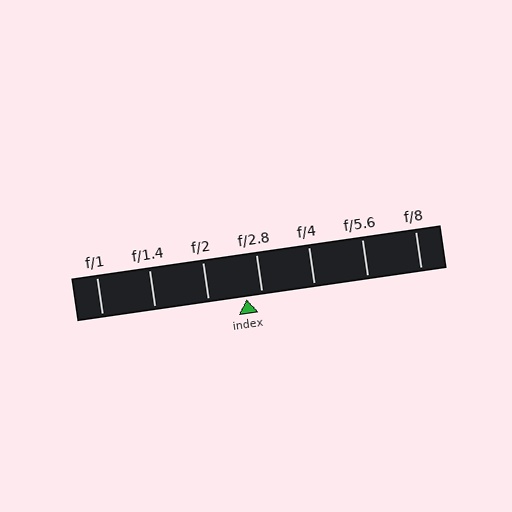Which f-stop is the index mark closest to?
The index mark is closest to f/2.8.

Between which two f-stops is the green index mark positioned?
The index mark is between f/2 and f/2.8.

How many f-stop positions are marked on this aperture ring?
There are 7 f-stop positions marked.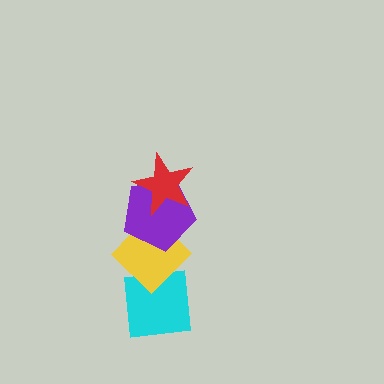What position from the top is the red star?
The red star is 1st from the top.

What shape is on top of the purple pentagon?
The red star is on top of the purple pentagon.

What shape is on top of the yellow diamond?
The purple pentagon is on top of the yellow diamond.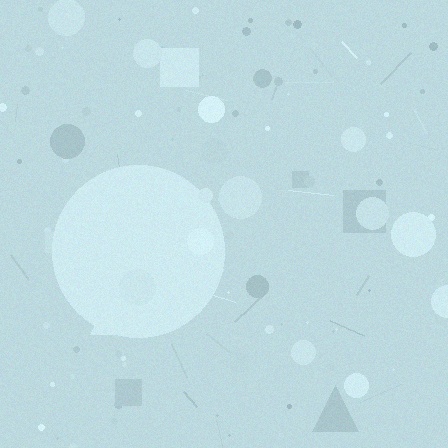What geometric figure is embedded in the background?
A circle is embedded in the background.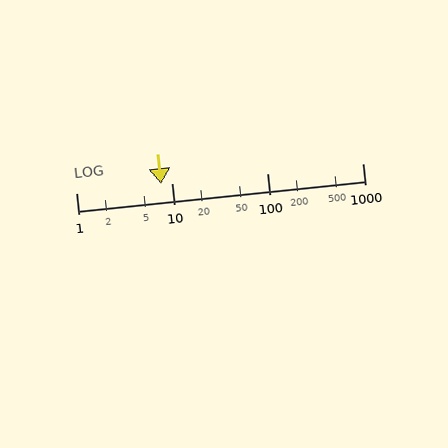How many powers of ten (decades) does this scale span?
The scale spans 3 decades, from 1 to 1000.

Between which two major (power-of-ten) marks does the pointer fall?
The pointer is between 1 and 10.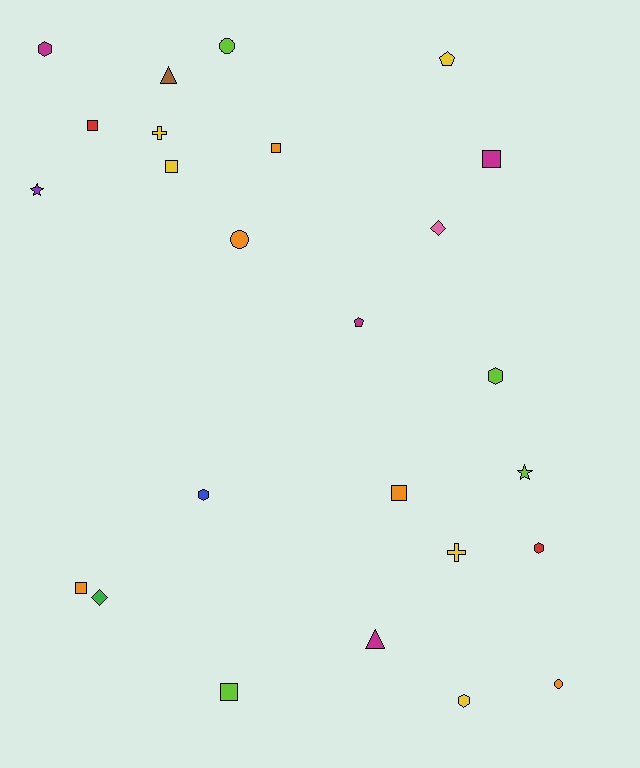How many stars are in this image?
There are 2 stars.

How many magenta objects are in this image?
There are 4 magenta objects.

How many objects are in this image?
There are 25 objects.